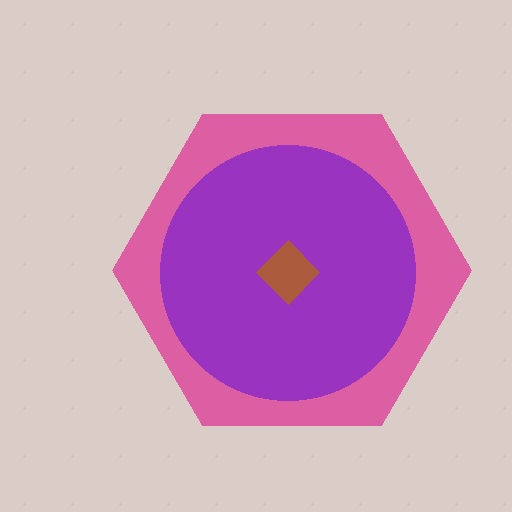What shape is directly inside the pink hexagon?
The purple circle.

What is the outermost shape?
The pink hexagon.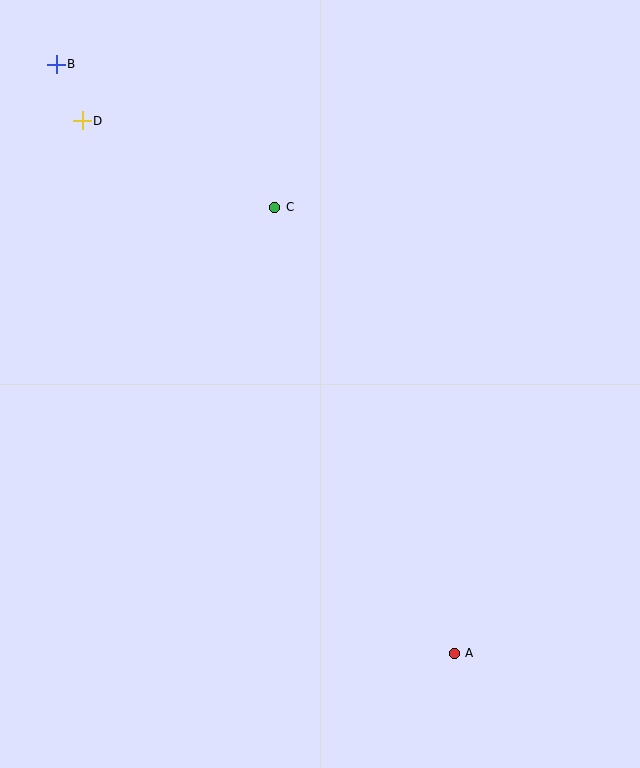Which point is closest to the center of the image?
Point C at (275, 207) is closest to the center.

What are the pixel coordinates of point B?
Point B is at (56, 64).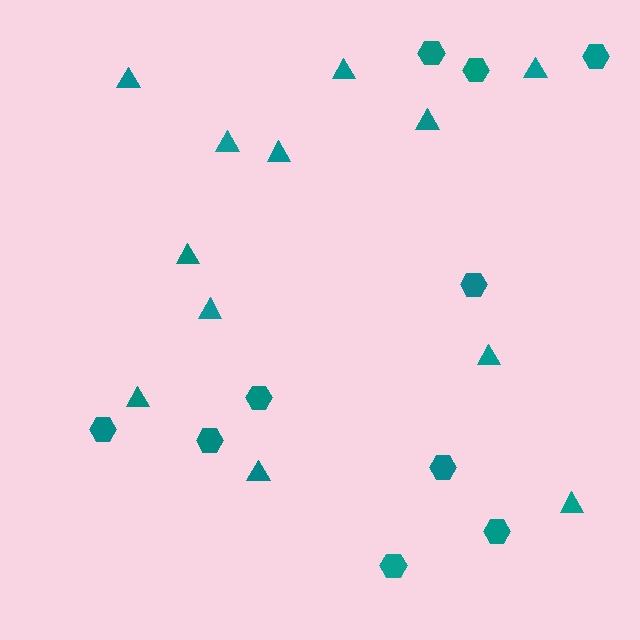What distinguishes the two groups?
There are 2 groups: one group of triangles (12) and one group of hexagons (10).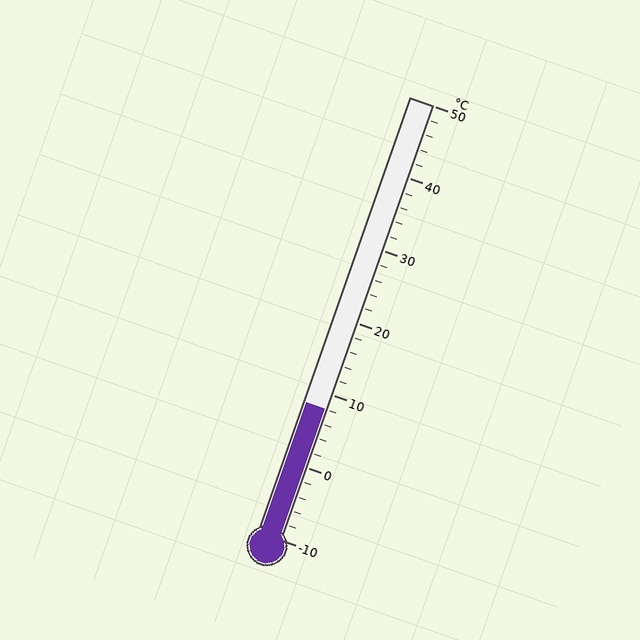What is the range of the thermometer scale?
The thermometer scale ranges from -10°C to 50°C.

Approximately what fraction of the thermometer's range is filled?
The thermometer is filled to approximately 30% of its range.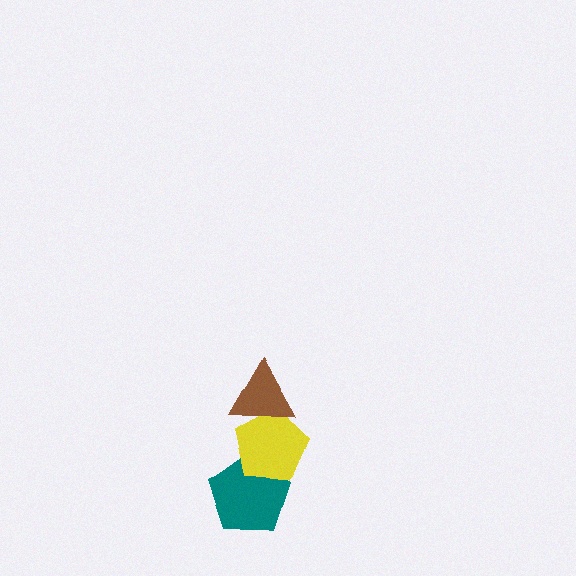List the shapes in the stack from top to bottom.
From top to bottom: the brown triangle, the yellow pentagon, the teal pentagon.